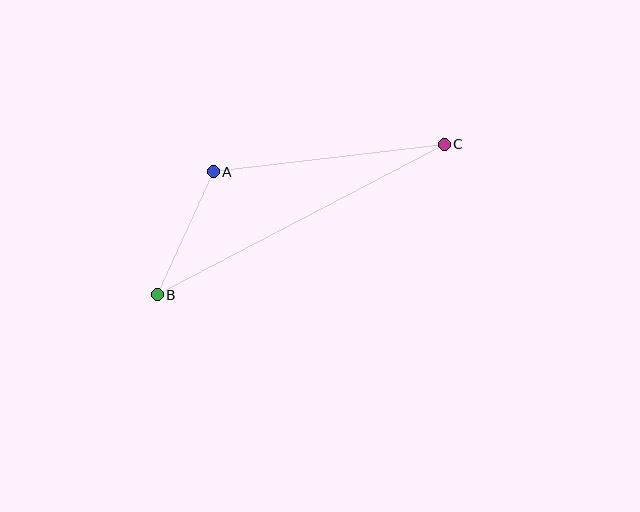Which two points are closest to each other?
Points A and B are closest to each other.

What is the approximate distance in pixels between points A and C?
The distance between A and C is approximately 233 pixels.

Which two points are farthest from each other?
Points B and C are farthest from each other.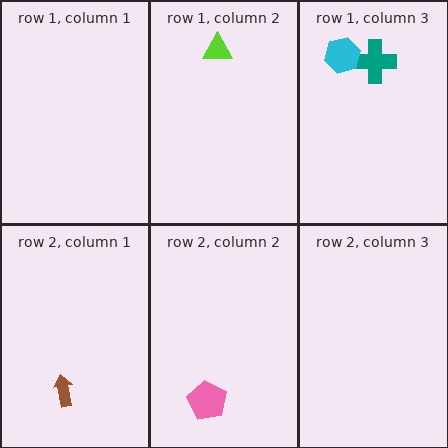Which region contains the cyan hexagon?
The row 1, column 3 region.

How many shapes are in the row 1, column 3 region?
2.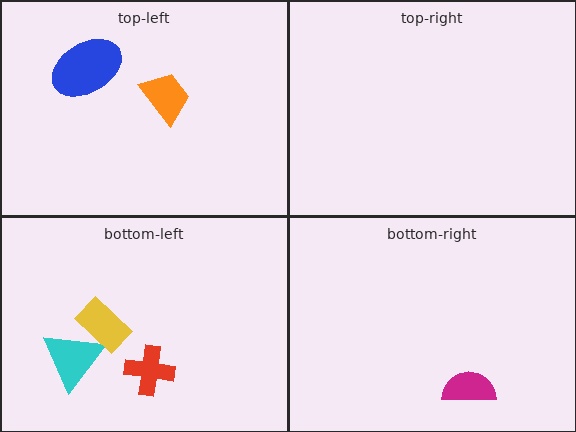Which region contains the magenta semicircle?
The bottom-right region.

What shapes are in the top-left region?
The blue ellipse, the orange trapezoid.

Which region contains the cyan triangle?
The bottom-left region.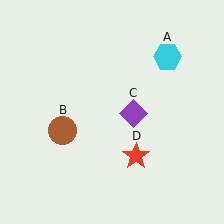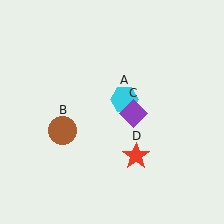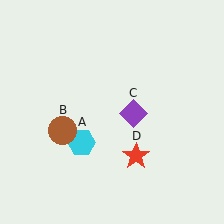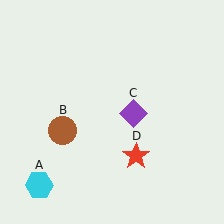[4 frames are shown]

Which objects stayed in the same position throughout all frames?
Brown circle (object B) and purple diamond (object C) and red star (object D) remained stationary.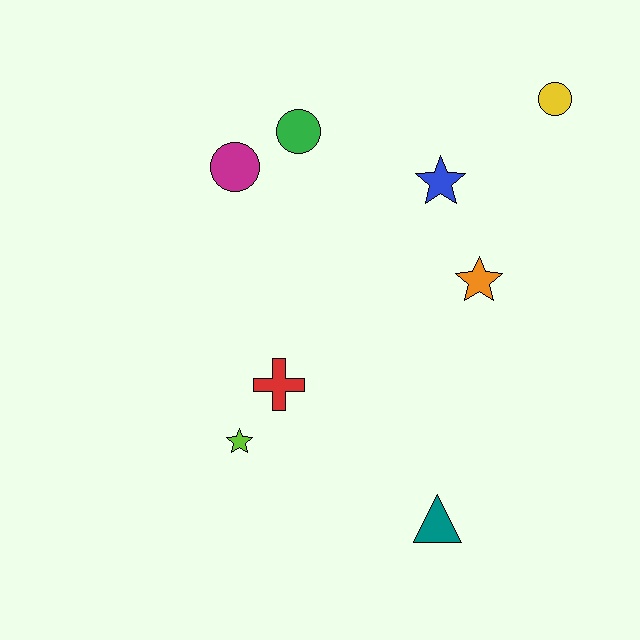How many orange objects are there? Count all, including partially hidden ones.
There is 1 orange object.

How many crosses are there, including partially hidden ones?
There is 1 cross.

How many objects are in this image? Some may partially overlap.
There are 8 objects.